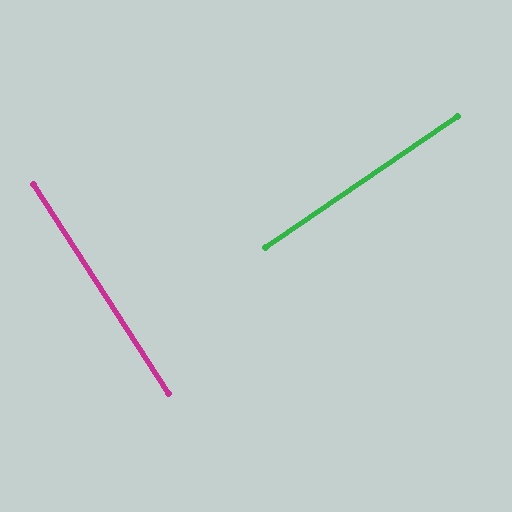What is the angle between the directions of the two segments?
Approximately 88 degrees.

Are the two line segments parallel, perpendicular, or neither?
Perpendicular — they meet at approximately 88°.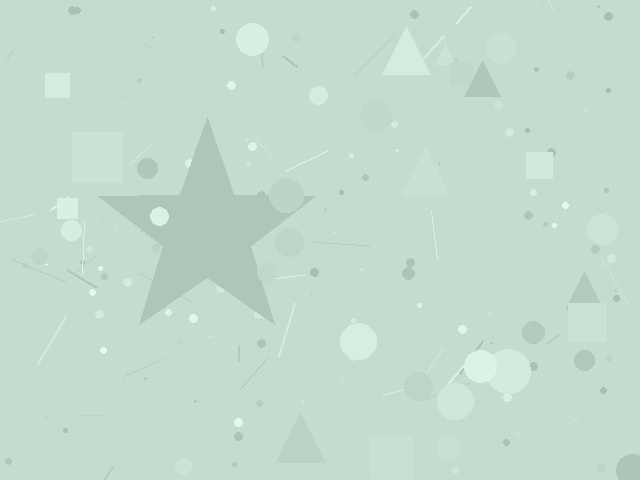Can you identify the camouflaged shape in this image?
The camouflaged shape is a star.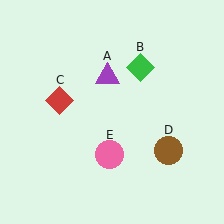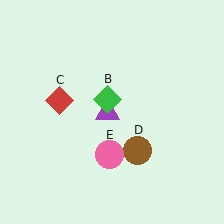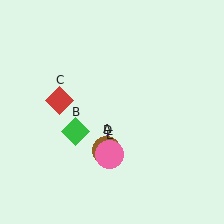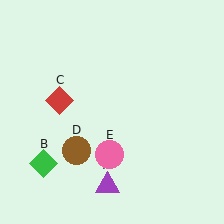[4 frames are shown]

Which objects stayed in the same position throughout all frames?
Red diamond (object C) and pink circle (object E) remained stationary.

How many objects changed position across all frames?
3 objects changed position: purple triangle (object A), green diamond (object B), brown circle (object D).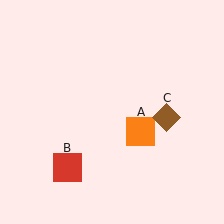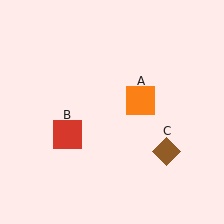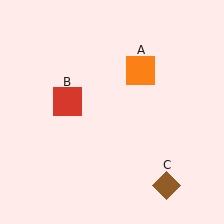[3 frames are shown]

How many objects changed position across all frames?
3 objects changed position: orange square (object A), red square (object B), brown diamond (object C).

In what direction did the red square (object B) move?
The red square (object B) moved up.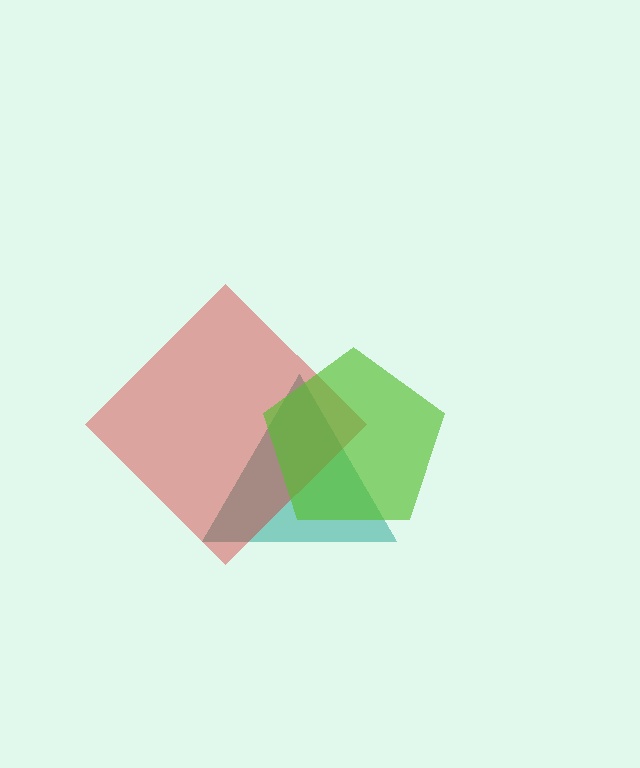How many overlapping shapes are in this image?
There are 3 overlapping shapes in the image.